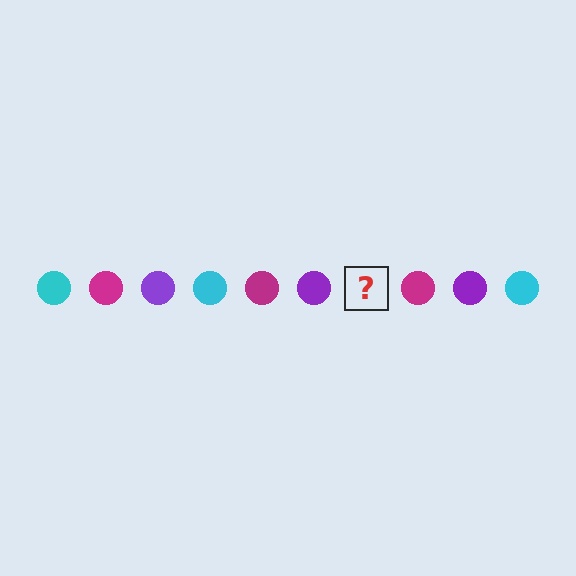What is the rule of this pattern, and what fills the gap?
The rule is that the pattern cycles through cyan, magenta, purple circles. The gap should be filled with a cyan circle.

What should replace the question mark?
The question mark should be replaced with a cyan circle.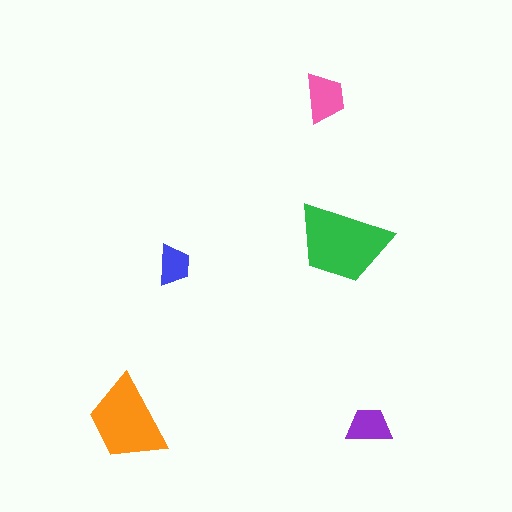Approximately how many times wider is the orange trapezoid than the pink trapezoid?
About 1.5 times wider.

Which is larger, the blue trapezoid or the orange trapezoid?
The orange one.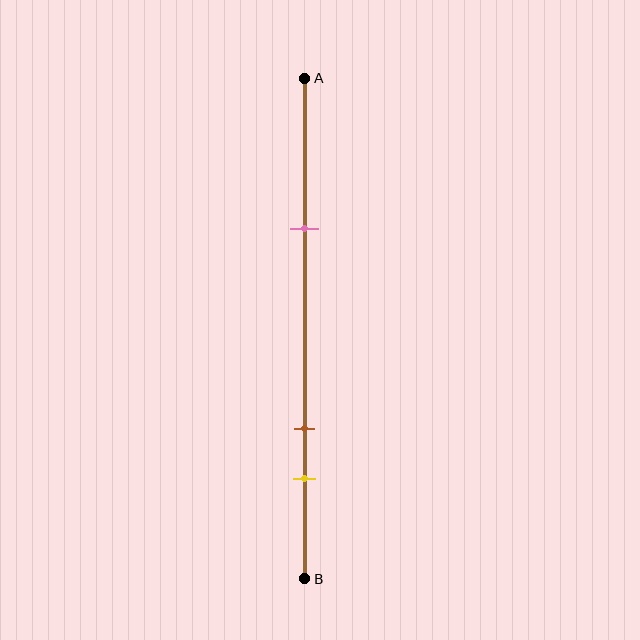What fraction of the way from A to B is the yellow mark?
The yellow mark is approximately 80% (0.8) of the way from A to B.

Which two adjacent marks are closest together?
The brown and yellow marks are the closest adjacent pair.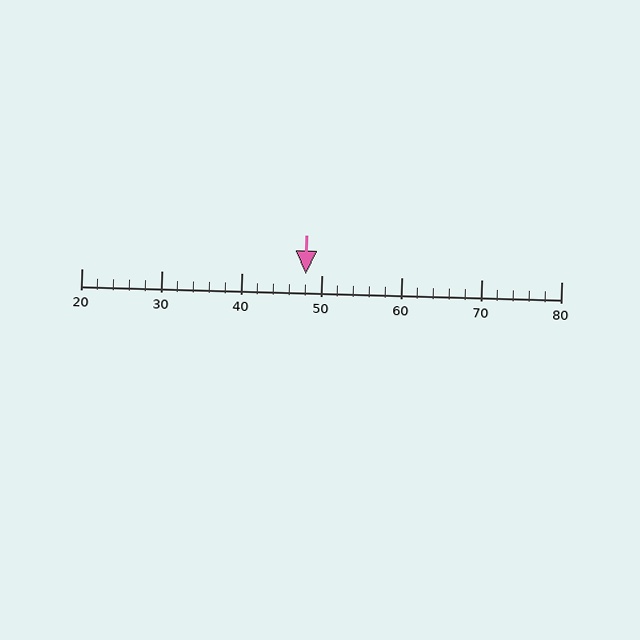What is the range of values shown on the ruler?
The ruler shows values from 20 to 80.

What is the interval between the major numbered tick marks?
The major tick marks are spaced 10 units apart.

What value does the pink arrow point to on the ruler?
The pink arrow points to approximately 48.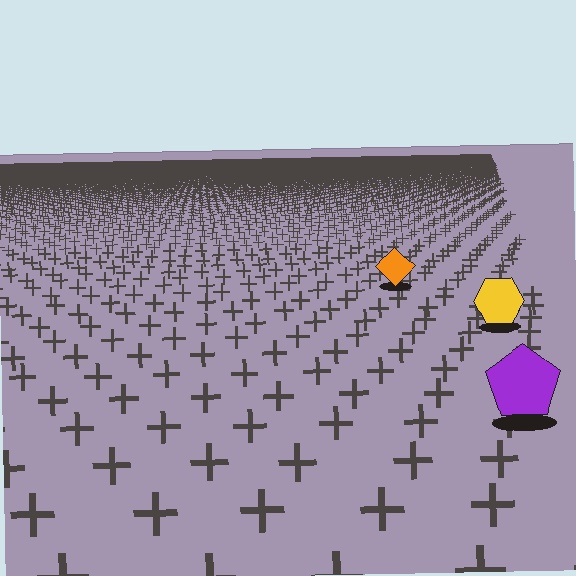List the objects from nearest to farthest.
From nearest to farthest: the purple pentagon, the yellow hexagon, the orange diamond.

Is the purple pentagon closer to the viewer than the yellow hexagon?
Yes. The purple pentagon is closer — you can tell from the texture gradient: the ground texture is coarser near it.